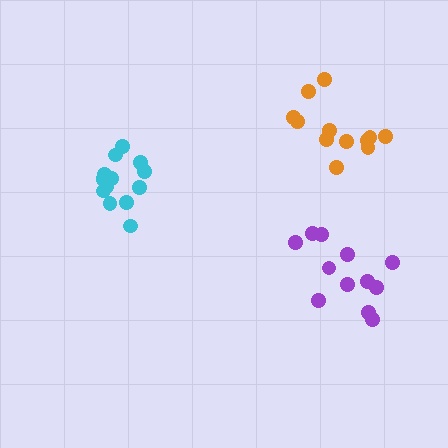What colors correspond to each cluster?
The clusters are colored: cyan, purple, orange.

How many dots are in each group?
Group 1: 14 dots, Group 2: 12 dots, Group 3: 12 dots (38 total).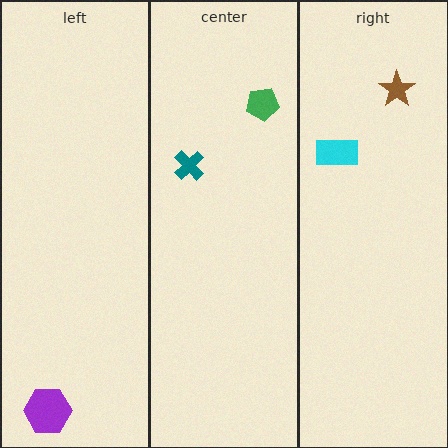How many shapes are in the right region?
2.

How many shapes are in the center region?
2.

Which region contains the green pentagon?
The center region.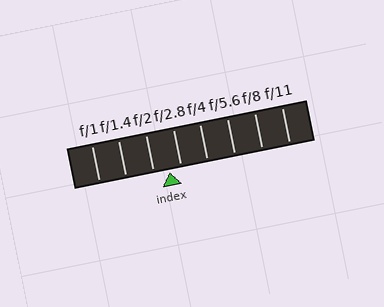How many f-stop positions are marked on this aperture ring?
There are 8 f-stop positions marked.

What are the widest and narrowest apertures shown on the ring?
The widest aperture shown is f/1 and the narrowest is f/11.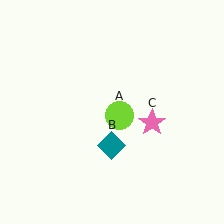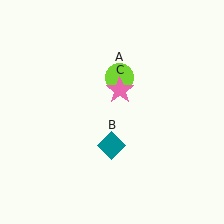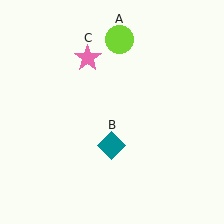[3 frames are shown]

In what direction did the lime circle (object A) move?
The lime circle (object A) moved up.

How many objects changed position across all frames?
2 objects changed position: lime circle (object A), pink star (object C).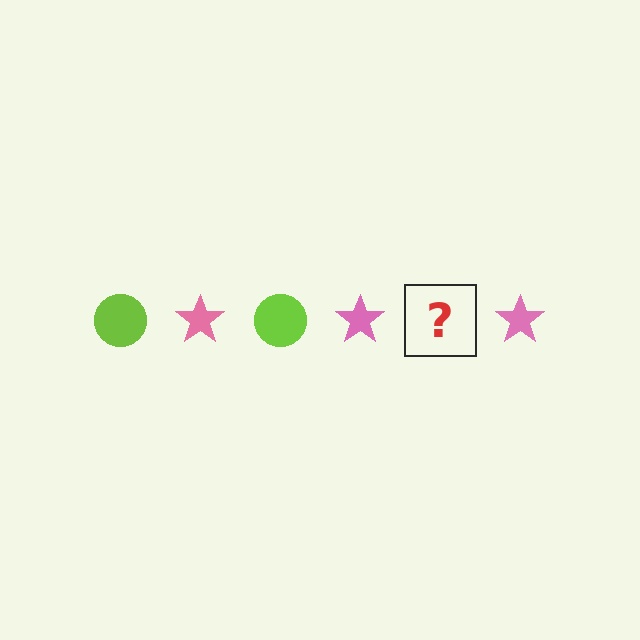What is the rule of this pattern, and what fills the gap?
The rule is that the pattern alternates between lime circle and pink star. The gap should be filled with a lime circle.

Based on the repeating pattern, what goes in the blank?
The blank should be a lime circle.